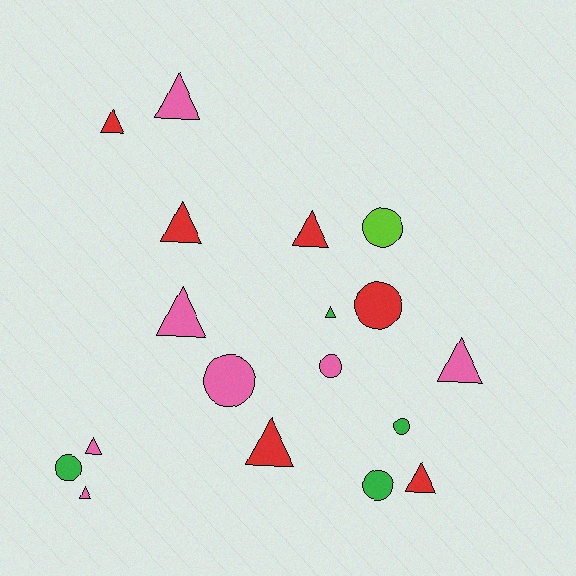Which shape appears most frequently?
Triangle, with 11 objects.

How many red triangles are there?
There are 5 red triangles.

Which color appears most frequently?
Pink, with 7 objects.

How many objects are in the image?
There are 18 objects.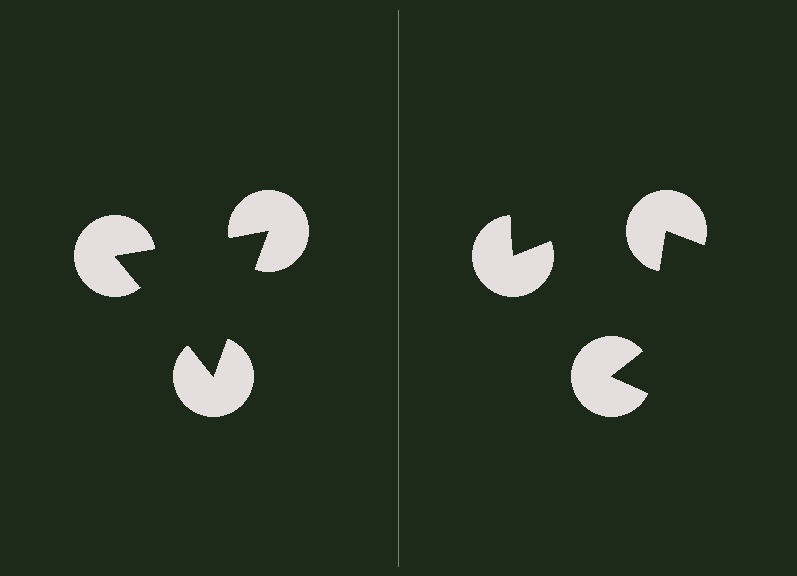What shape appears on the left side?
An illusory triangle.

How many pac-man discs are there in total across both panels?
6 — 3 on each side.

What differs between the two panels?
The pac-man discs are positioned identically on both sides; only the wedge orientations differ. On the left they align to a triangle; on the right they are misaligned.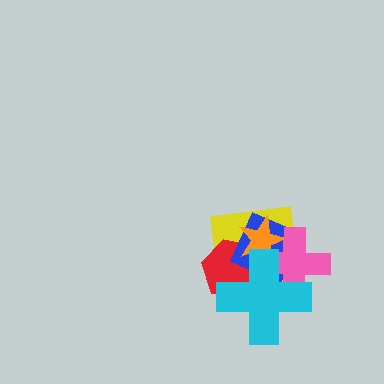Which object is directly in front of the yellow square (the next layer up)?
The red hexagon is directly in front of the yellow square.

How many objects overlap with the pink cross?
4 objects overlap with the pink cross.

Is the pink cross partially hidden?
Yes, it is partially covered by another shape.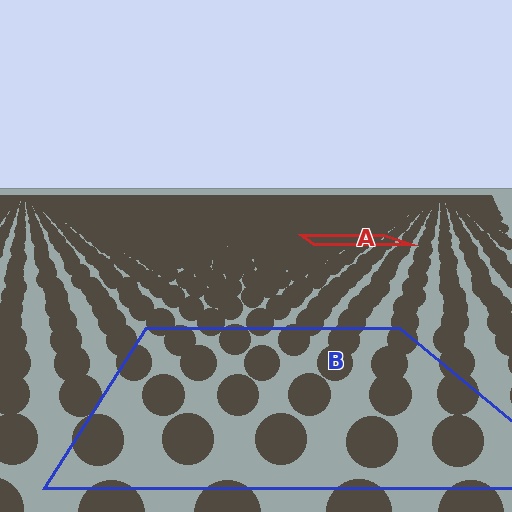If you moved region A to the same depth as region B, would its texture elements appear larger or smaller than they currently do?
They would appear larger. At a closer depth, the same texture elements are projected at a bigger on-screen size.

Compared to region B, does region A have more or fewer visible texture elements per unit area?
Region A has more texture elements per unit area — they are packed more densely because it is farther away.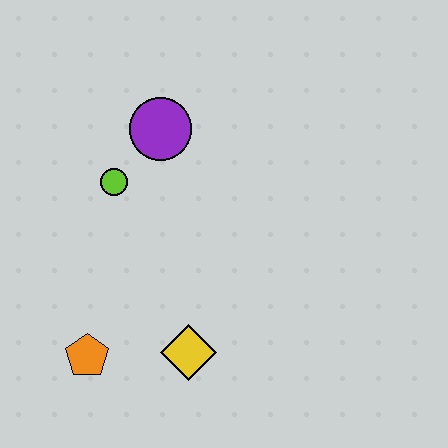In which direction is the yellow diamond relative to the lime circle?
The yellow diamond is below the lime circle.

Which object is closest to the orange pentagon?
The yellow diamond is closest to the orange pentagon.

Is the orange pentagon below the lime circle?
Yes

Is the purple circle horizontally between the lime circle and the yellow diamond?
Yes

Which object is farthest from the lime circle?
The yellow diamond is farthest from the lime circle.